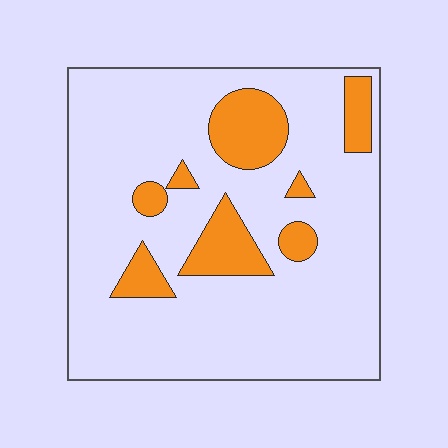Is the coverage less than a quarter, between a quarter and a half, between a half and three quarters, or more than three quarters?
Less than a quarter.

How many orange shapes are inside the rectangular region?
8.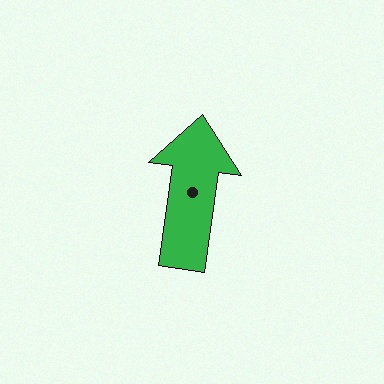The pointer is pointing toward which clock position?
Roughly 12 o'clock.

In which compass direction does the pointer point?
North.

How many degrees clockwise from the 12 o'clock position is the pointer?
Approximately 8 degrees.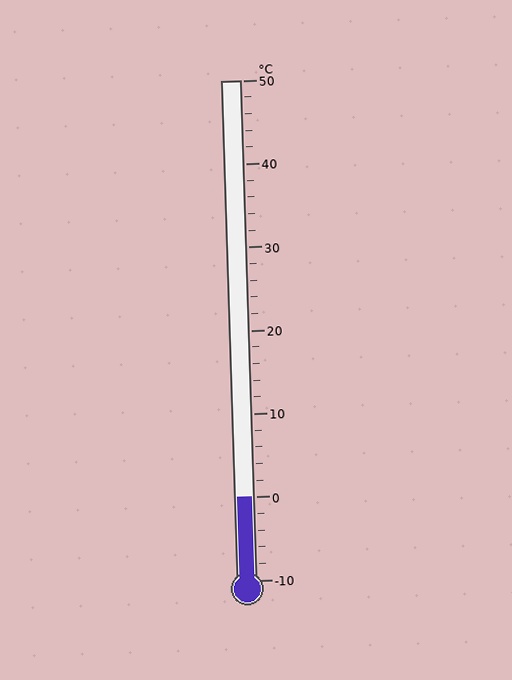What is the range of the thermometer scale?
The thermometer scale ranges from -10°C to 50°C.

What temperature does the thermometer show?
The thermometer shows approximately 0°C.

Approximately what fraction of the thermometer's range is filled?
The thermometer is filled to approximately 15% of its range.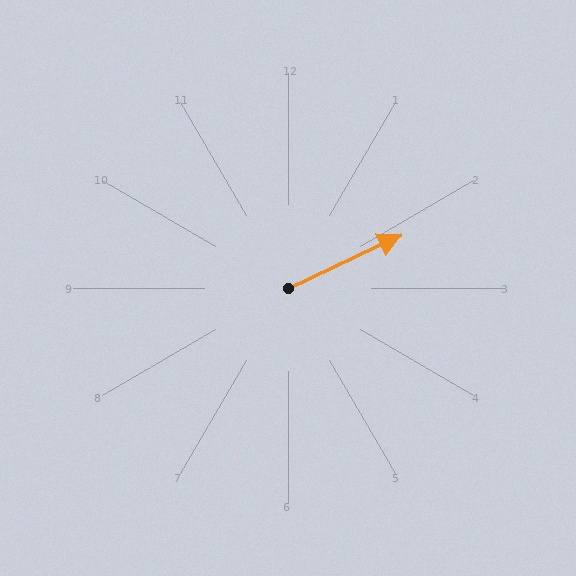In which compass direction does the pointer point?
Northeast.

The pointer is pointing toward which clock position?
Roughly 2 o'clock.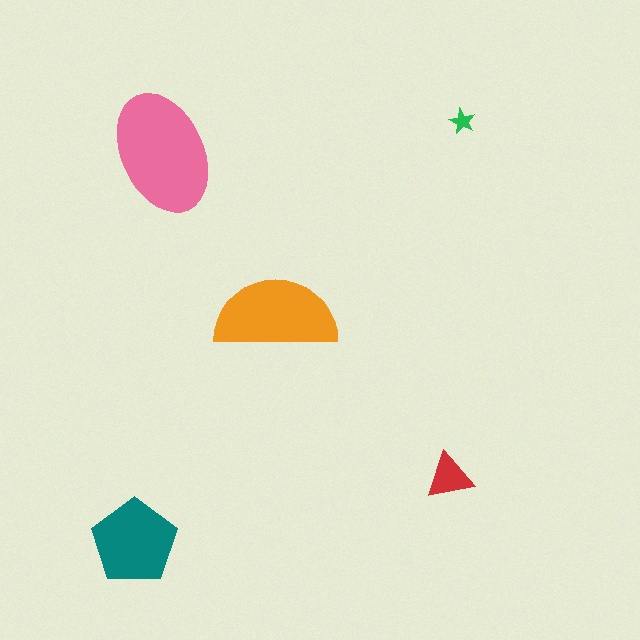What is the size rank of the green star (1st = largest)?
5th.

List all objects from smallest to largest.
The green star, the red triangle, the teal pentagon, the orange semicircle, the pink ellipse.